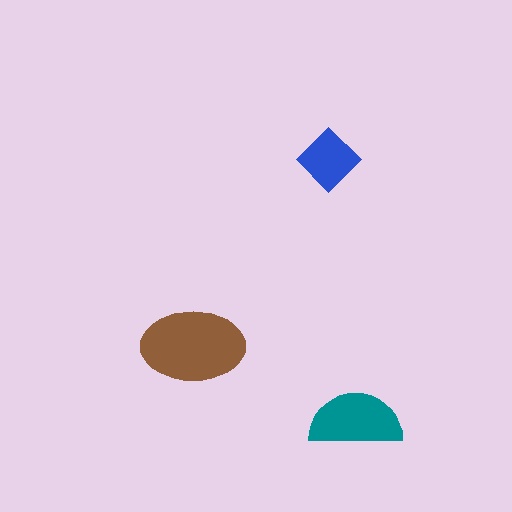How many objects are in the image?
There are 3 objects in the image.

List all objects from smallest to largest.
The blue diamond, the teal semicircle, the brown ellipse.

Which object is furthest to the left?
The brown ellipse is leftmost.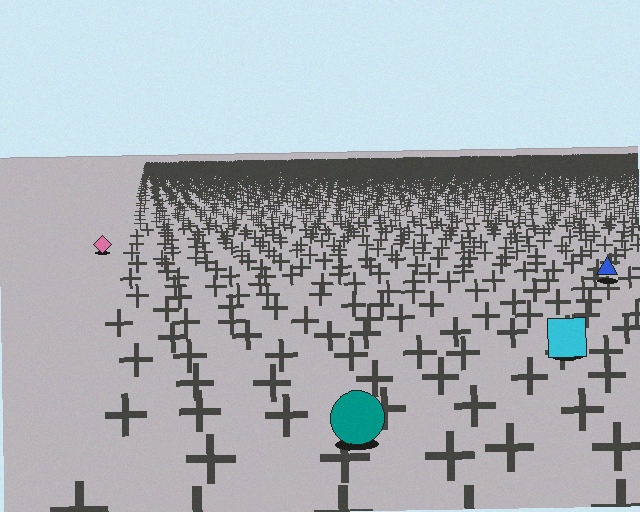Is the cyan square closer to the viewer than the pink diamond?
Yes. The cyan square is closer — you can tell from the texture gradient: the ground texture is coarser near it.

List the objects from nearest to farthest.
From nearest to farthest: the teal circle, the cyan square, the blue triangle, the pink diamond.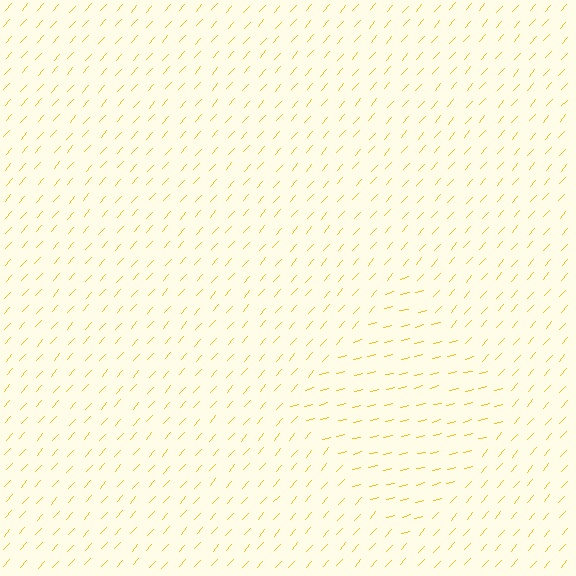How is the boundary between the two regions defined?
The boundary is defined purely by a change in line orientation (approximately 34 degrees difference). All lines are the same color and thickness.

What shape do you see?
I see a diamond.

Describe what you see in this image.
The image is filled with small yellow line segments. A diamond region in the image has lines oriented differently from the surrounding lines, creating a visible texture boundary.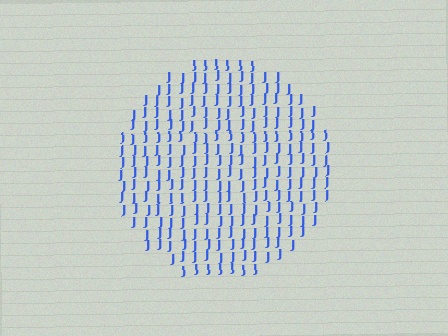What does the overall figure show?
The overall figure shows a circle.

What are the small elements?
The small elements are letter J's.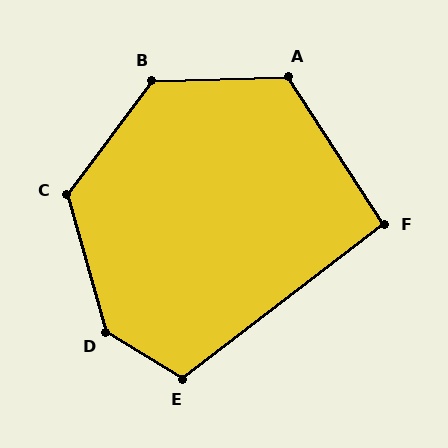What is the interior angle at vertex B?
Approximately 128 degrees (obtuse).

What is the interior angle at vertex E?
Approximately 111 degrees (obtuse).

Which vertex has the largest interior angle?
D, at approximately 137 degrees.